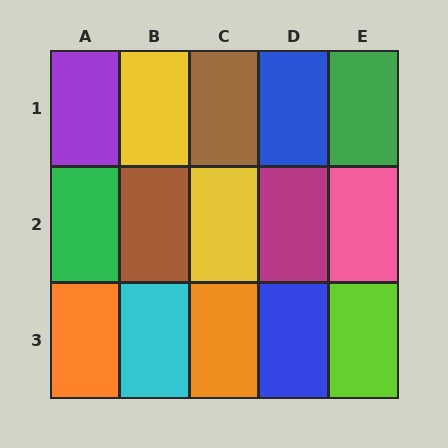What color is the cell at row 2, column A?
Green.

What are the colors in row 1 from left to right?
Purple, yellow, brown, blue, green.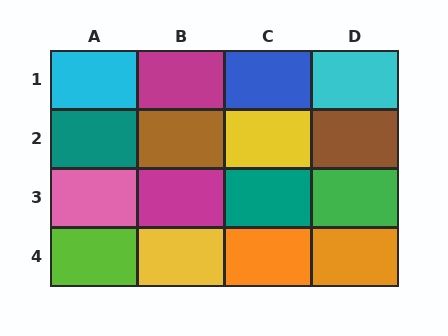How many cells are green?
1 cell is green.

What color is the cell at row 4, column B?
Yellow.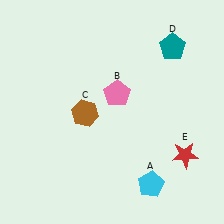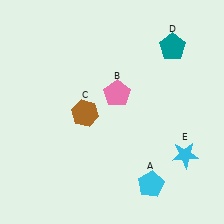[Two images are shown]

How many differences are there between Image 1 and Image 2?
There is 1 difference between the two images.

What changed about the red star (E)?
In Image 1, E is red. In Image 2, it changed to cyan.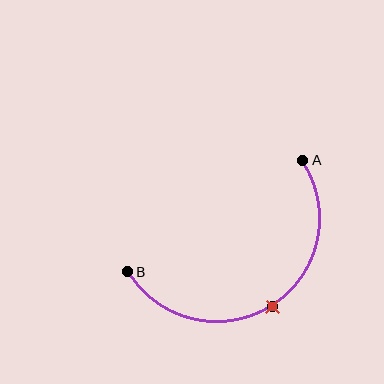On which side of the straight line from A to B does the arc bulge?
The arc bulges below the straight line connecting A and B.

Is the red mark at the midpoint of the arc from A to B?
Yes. The red mark lies on the arc at equal arc-length from both A and B — it is the arc midpoint.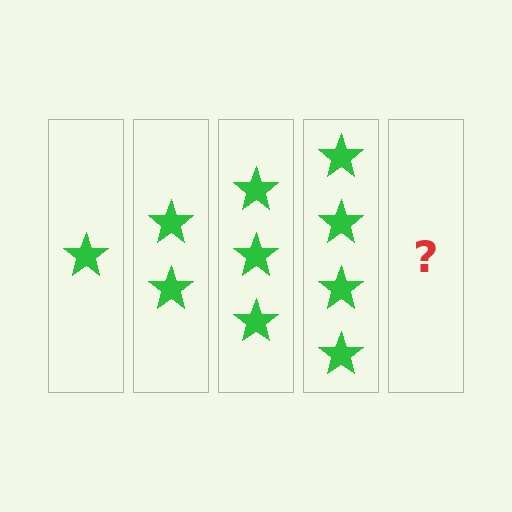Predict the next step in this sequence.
The next step is 5 stars.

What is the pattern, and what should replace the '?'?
The pattern is that each step adds one more star. The '?' should be 5 stars.